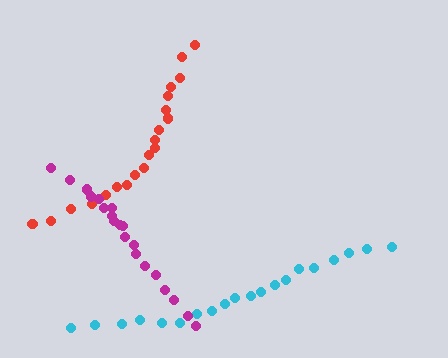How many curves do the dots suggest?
There are 3 distinct paths.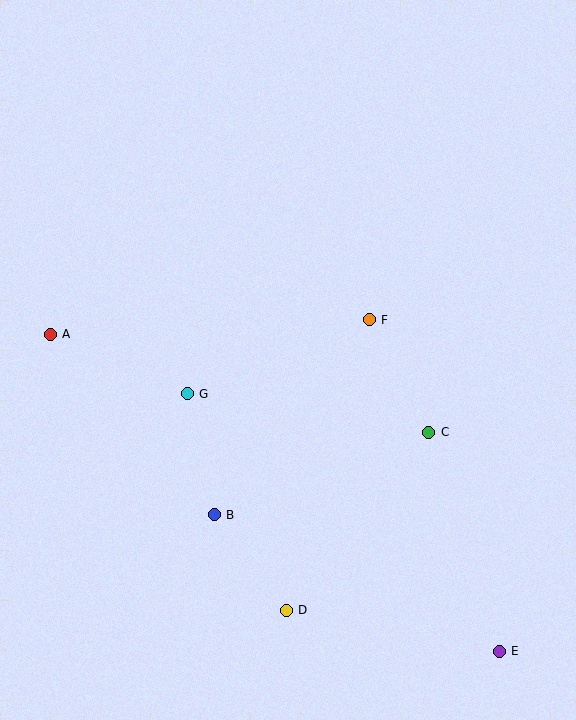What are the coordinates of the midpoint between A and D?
The midpoint between A and D is at (168, 472).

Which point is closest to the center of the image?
Point F at (369, 320) is closest to the center.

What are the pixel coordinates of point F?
Point F is at (369, 320).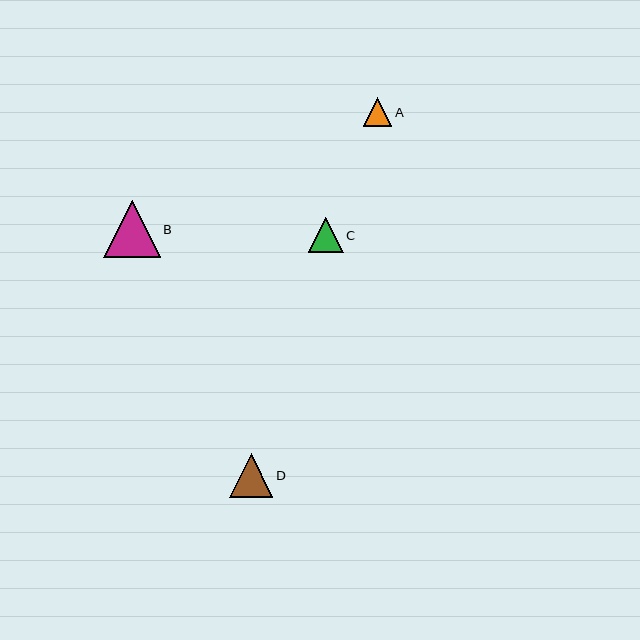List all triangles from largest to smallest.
From largest to smallest: B, D, C, A.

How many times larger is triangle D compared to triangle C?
Triangle D is approximately 1.2 times the size of triangle C.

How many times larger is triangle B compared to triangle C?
Triangle B is approximately 1.6 times the size of triangle C.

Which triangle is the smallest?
Triangle A is the smallest with a size of approximately 29 pixels.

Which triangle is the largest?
Triangle B is the largest with a size of approximately 57 pixels.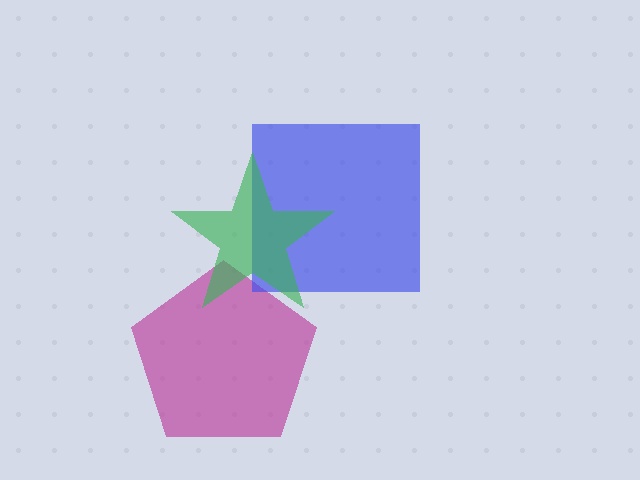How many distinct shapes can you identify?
There are 3 distinct shapes: a magenta pentagon, a blue square, a green star.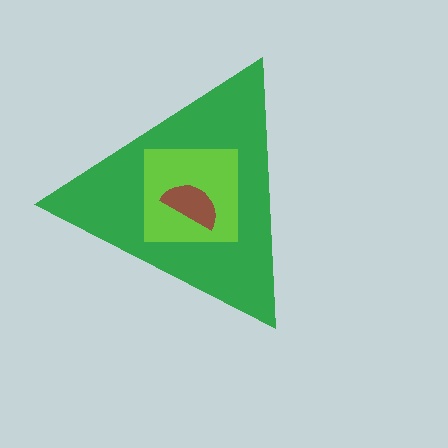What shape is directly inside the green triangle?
The lime square.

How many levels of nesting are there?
3.